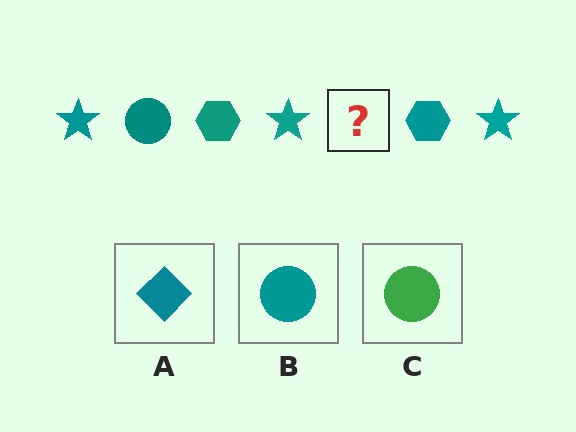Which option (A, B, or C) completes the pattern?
B.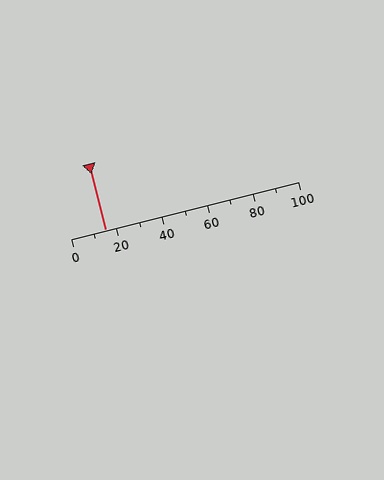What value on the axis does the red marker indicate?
The marker indicates approximately 15.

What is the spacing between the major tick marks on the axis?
The major ticks are spaced 20 apart.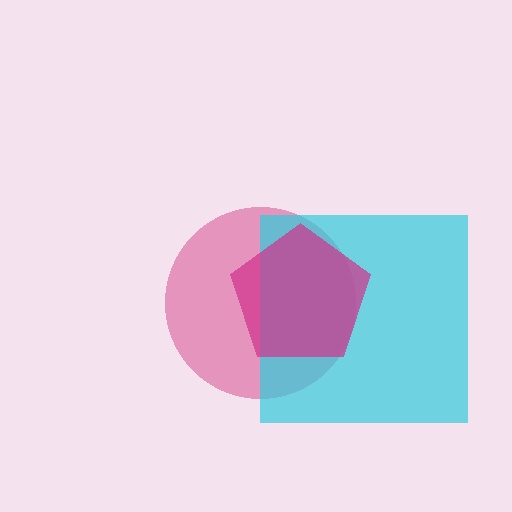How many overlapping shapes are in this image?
There are 3 overlapping shapes in the image.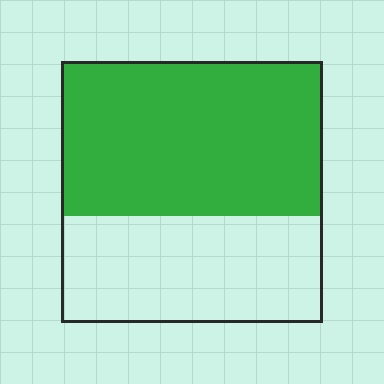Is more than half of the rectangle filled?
Yes.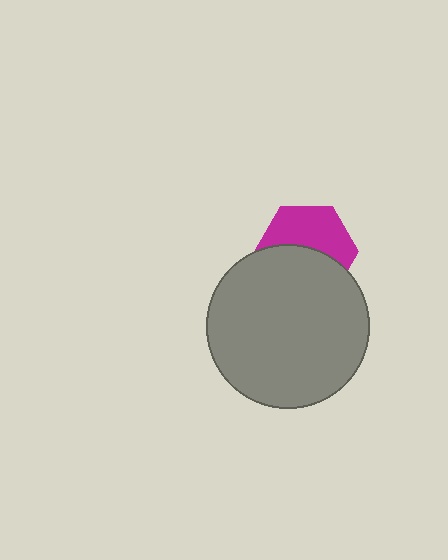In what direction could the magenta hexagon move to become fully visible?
The magenta hexagon could move up. That would shift it out from behind the gray circle entirely.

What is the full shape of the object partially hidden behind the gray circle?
The partially hidden object is a magenta hexagon.